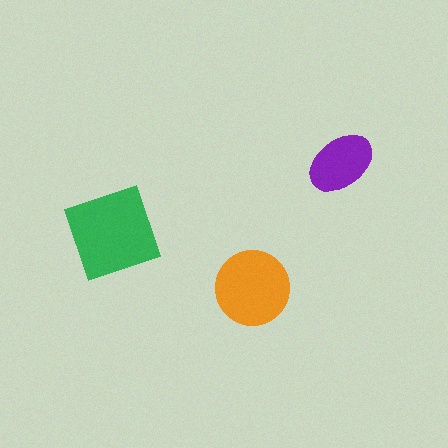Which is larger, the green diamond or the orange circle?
The green diamond.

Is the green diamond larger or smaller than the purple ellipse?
Larger.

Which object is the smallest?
The purple ellipse.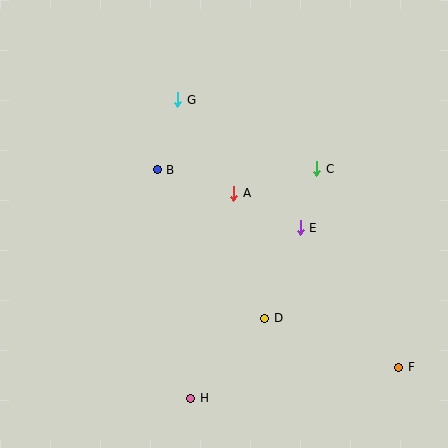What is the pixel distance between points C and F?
The distance between C and F is 215 pixels.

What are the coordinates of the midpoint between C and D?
The midpoint between C and D is at (291, 243).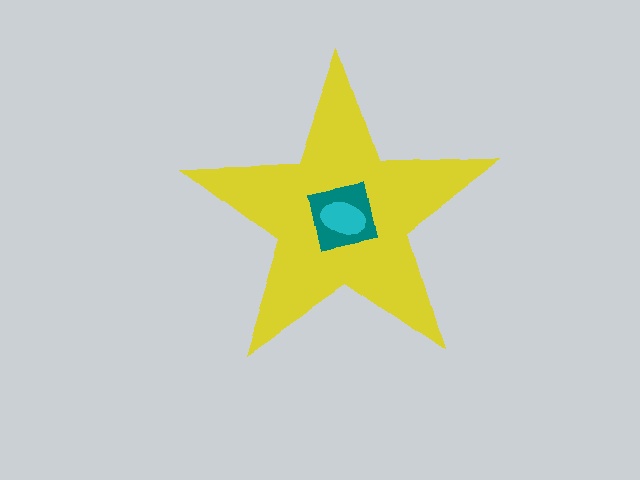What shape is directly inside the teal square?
The cyan ellipse.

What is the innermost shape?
The cyan ellipse.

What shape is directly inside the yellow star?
The teal square.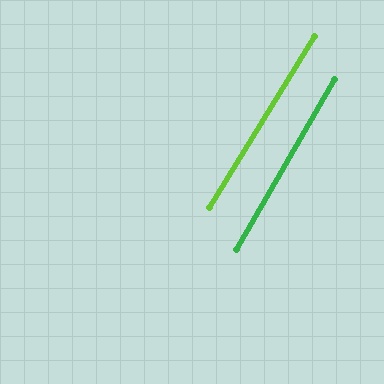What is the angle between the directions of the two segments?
Approximately 1 degree.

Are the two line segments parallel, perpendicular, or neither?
Parallel — their directions differ by only 1.5°.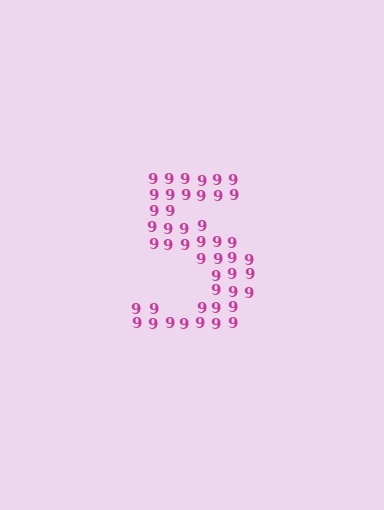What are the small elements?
The small elements are digit 9's.